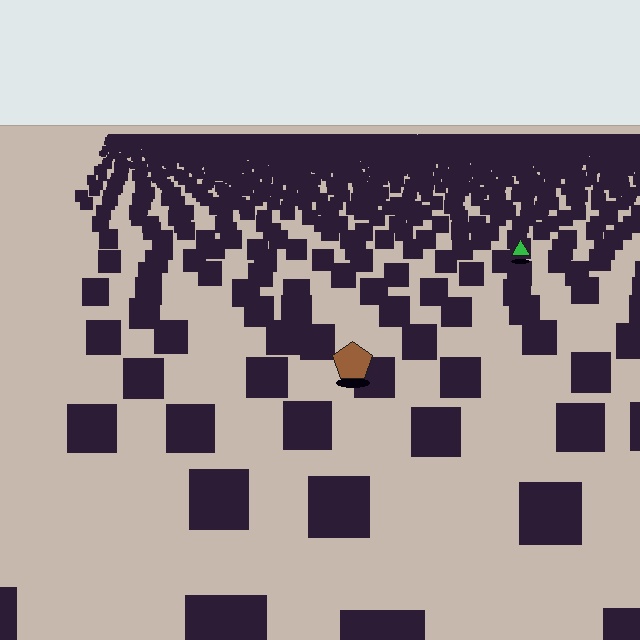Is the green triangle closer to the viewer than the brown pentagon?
No. The brown pentagon is closer — you can tell from the texture gradient: the ground texture is coarser near it.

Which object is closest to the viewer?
The brown pentagon is closest. The texture marks near it are larger and more spread out.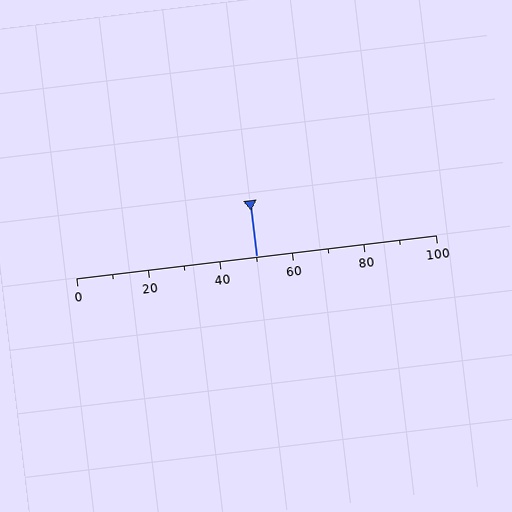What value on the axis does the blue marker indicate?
The marker indicates approximately 50.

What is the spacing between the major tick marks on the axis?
The major ticks are spaced 20 apart.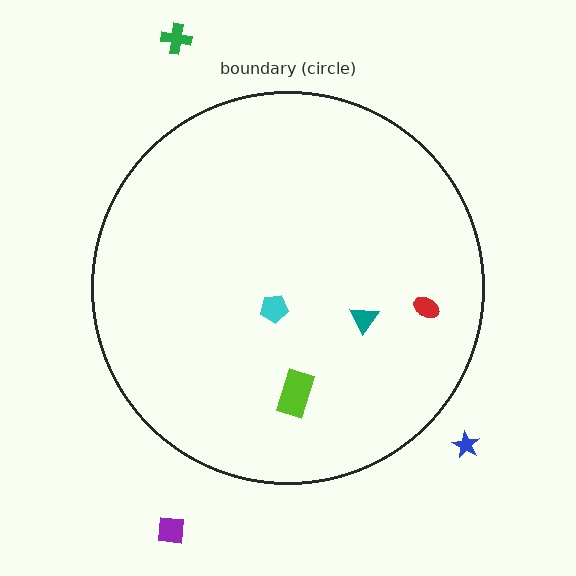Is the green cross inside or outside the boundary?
Outside.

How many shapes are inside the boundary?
4 inside, 3 outside.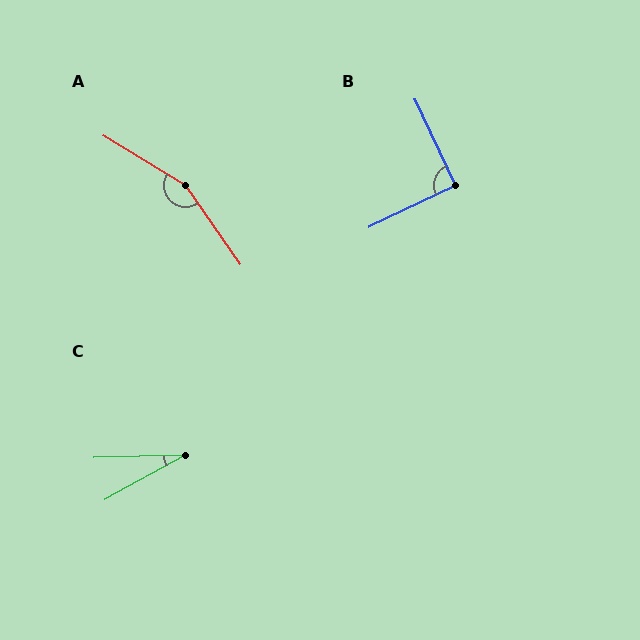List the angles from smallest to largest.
C (27°), B (90°), A (156°).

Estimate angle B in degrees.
Approximately 90 degrees.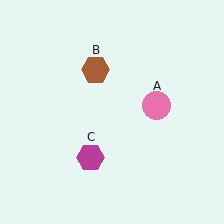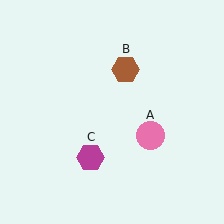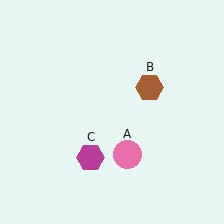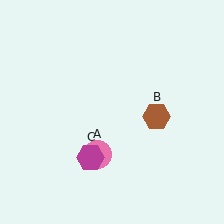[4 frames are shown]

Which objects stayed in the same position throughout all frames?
Magenta hexagon (object C) remained stationary.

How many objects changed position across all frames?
2 objects changed position: pink circle (object A), brown hexagon (object B).